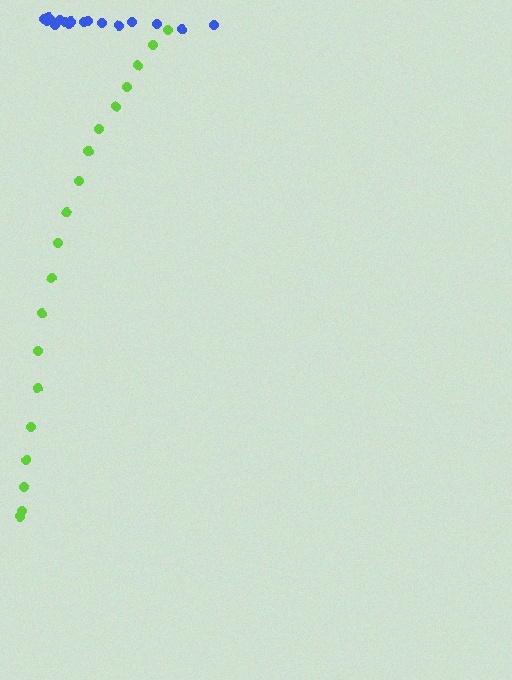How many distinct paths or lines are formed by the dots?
There are 2 distinct paths.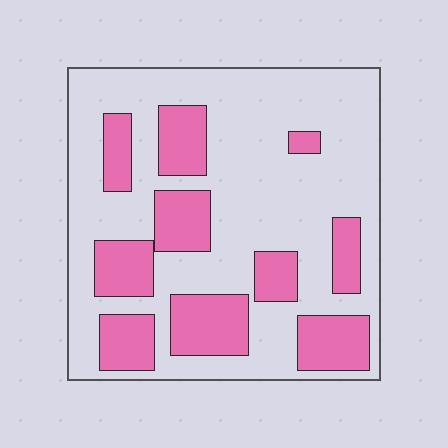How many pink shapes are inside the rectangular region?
10.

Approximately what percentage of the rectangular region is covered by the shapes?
Approximately 30%.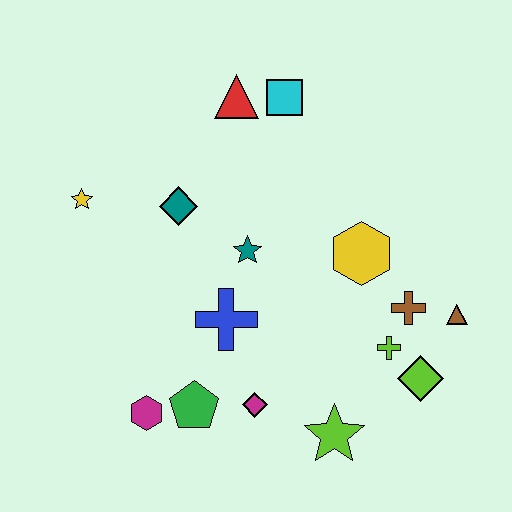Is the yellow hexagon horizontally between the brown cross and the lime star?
Yes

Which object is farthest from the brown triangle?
The yellow star is farthest from the brown triangle.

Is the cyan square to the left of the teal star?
No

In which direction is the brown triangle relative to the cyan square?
The brown triangle is below the cyan square.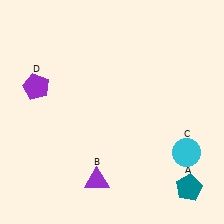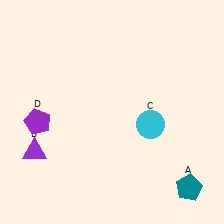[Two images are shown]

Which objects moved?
The objects that moved are: the purple triangle (B), the cyan circle (C), the purple pentagon (D).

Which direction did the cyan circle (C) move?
The cyan circle (C) moved left.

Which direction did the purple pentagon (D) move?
The purple pentagon (D) moved down.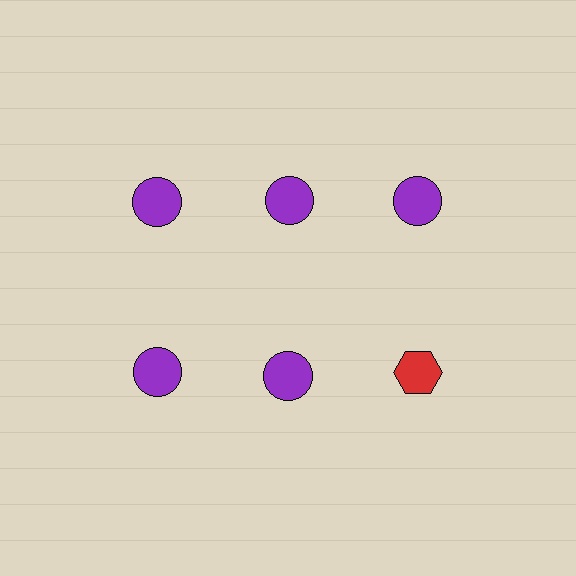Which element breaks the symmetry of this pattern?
The red hexagon in the second row, center column breaks the symmetry. All other shapes are purple circles.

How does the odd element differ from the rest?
It differs in both color (red instead of purple) and shape (hexagon instead of circle).